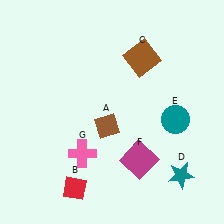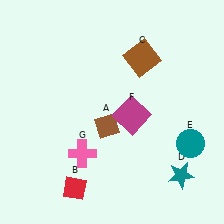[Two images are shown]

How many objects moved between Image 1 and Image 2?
2 objects moved between the two images.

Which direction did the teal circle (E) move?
The teal circle (E) moved down.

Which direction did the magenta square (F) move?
The magenta square (F) moved up.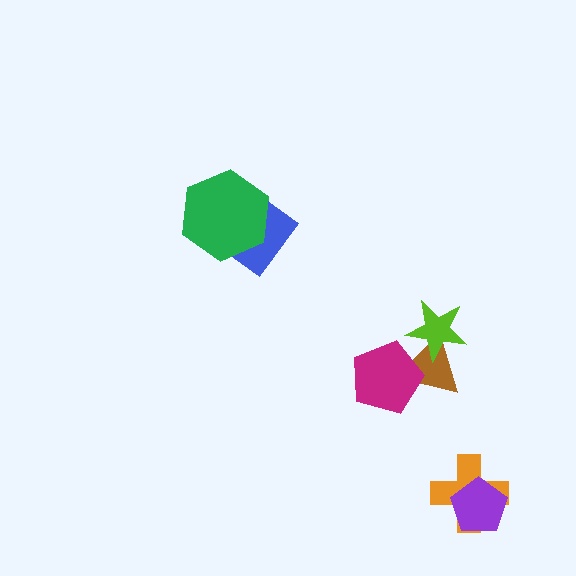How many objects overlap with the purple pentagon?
1 object overlaps with the purple pentagon.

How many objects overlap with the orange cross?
1 object overlaps with the orange cross.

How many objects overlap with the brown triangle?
2 objects overlap with the brown triangle.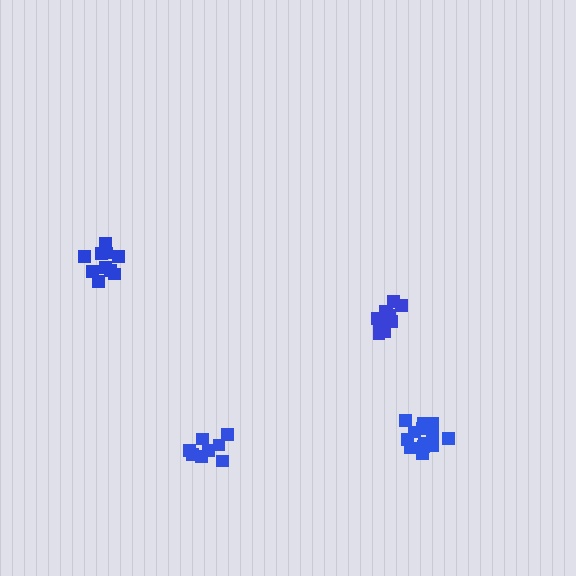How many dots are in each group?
Group 1: 12 dots, Group 2: 10 dots, Group 3: 8 dots, Group 4: 14 dots (44 total).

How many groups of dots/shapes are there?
There are 4 groups.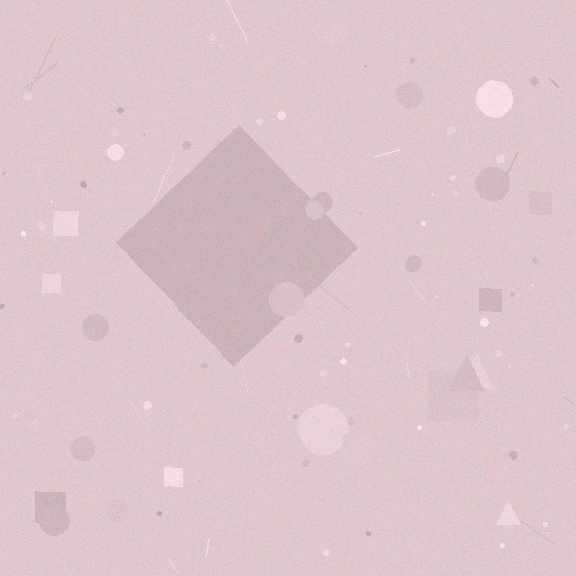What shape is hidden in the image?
A diamond is hidden in the image.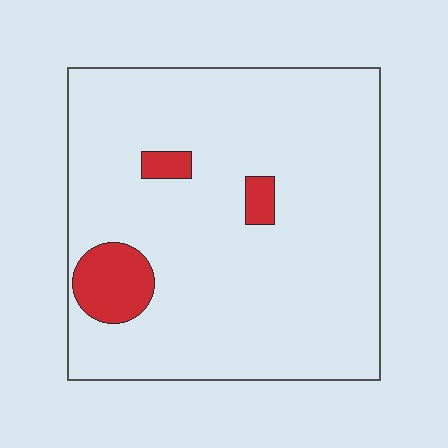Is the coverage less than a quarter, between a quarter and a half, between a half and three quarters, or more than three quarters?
Less than a quarter.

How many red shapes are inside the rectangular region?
3.